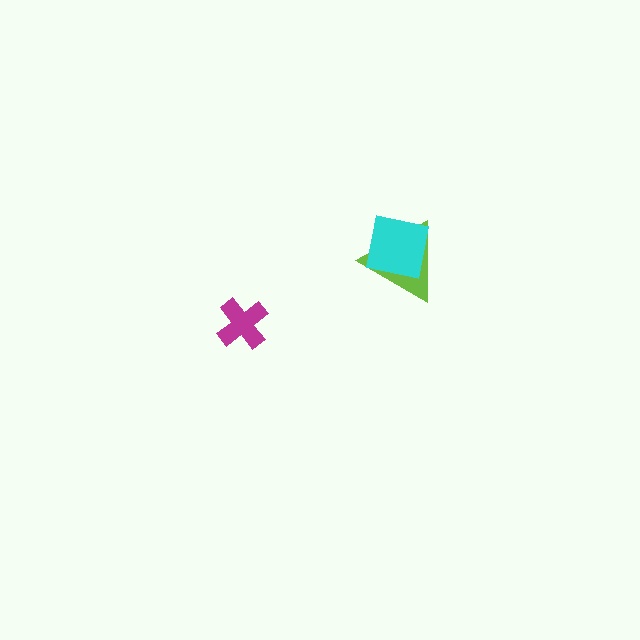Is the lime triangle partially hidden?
Yes, it is partially covered by another shape.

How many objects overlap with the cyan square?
1 object overlaps with the cyan square.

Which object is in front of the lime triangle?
The cyan square is in front of the lime triangle.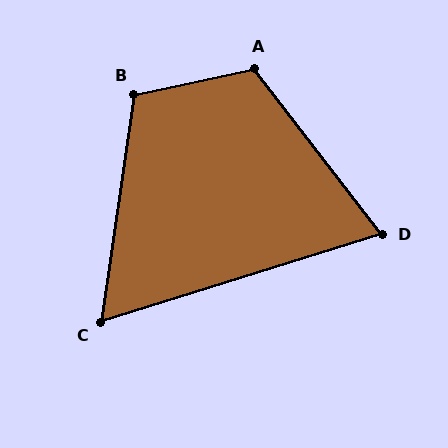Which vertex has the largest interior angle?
A, at approximately 116 degrees.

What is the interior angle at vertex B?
Approximately 110 degrees (obtuse).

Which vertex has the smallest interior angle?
C, at approximately 64 degrees.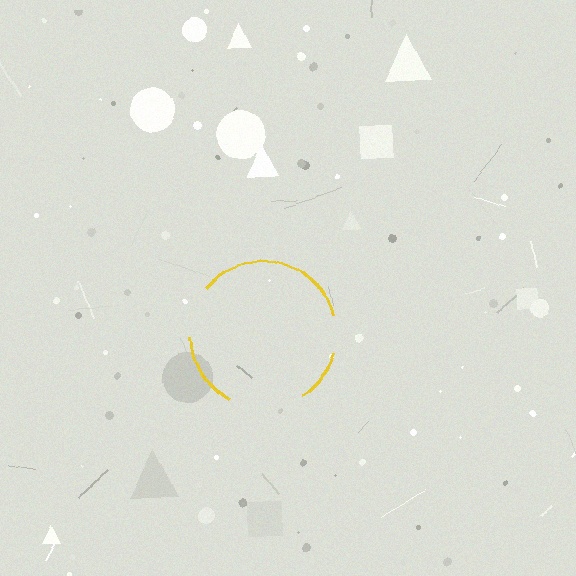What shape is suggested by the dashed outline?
The dashed outline suggests a circle.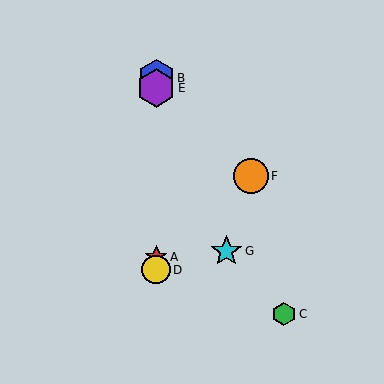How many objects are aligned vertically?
4 objects (A, B, D, E) are aligned vertically.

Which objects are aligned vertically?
Objects A, B, D, E are aligned vertically.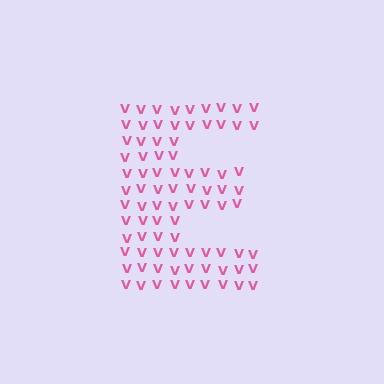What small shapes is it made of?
It is made of small letter V's.